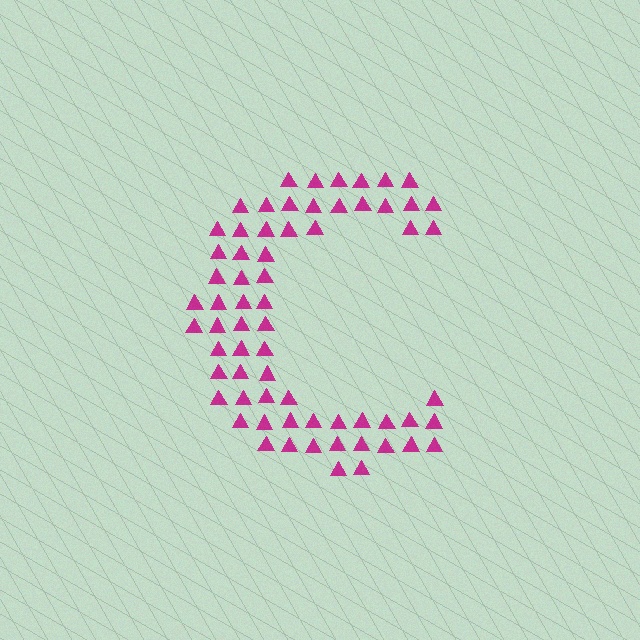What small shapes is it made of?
It is made of small triangles.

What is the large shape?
The large shape is the letter C.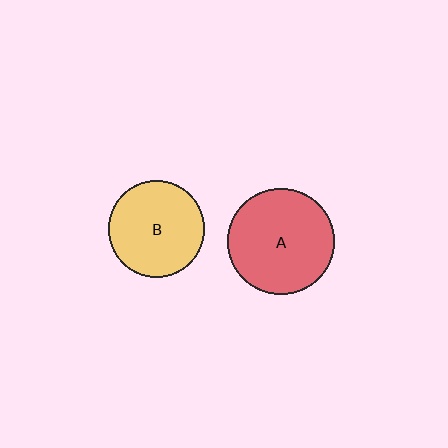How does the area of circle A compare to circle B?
Approximately 1.2 times.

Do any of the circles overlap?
No, none of the circles overlap.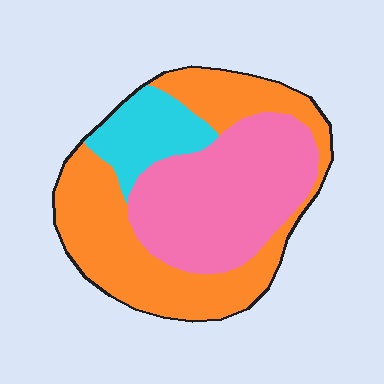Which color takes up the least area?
Cyan, at roughly 15%.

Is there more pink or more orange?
Orange.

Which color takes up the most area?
Orange, at roughly 45%.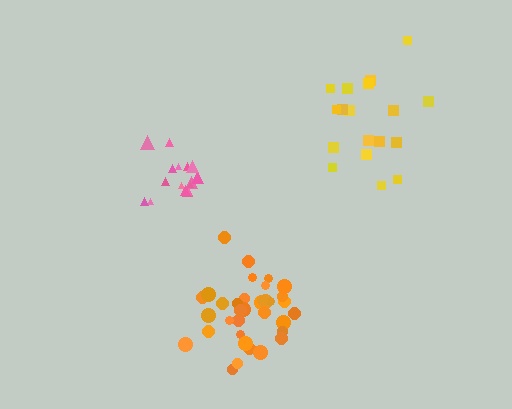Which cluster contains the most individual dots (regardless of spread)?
Orange (35).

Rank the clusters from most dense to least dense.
orange, pink, yellow.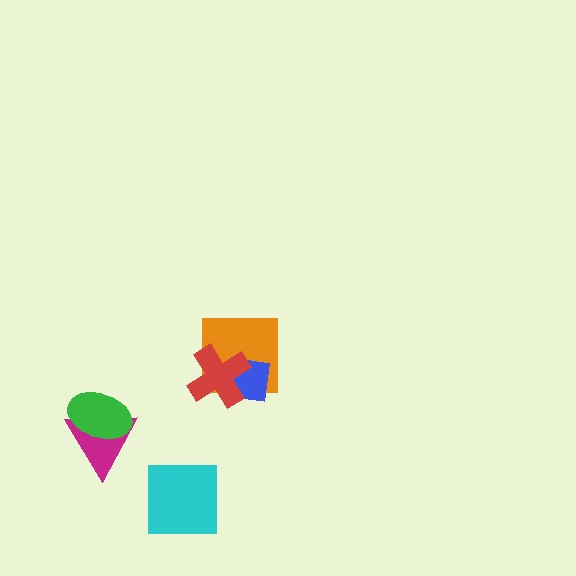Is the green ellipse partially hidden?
No, no other shape covers it.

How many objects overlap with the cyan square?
0 objects overlap with the cyan square.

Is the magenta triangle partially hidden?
Yes, it is partially covered by another shape.